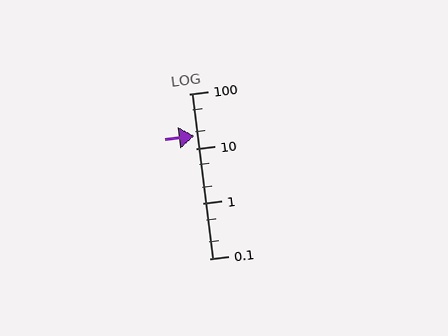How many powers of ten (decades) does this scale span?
The scale spans 3 decades, from 0.1 to 100.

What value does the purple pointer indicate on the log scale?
The pointer indicates approximately 17.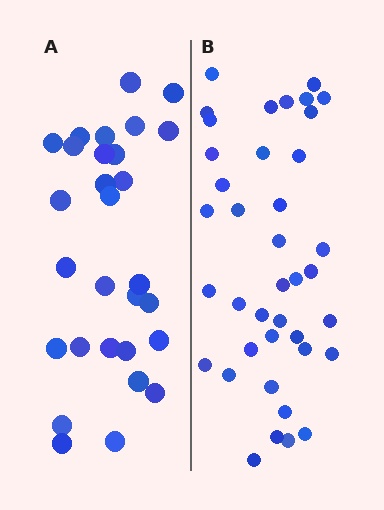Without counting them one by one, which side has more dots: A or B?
Region B (the right region) has more dots.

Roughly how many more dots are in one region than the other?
Region B has roughly 10 or so more dots than region A.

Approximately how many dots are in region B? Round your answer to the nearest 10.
About 40 dots. (The exact count is 39, which rounds to 40.)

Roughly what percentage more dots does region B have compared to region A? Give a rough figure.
About 35% more.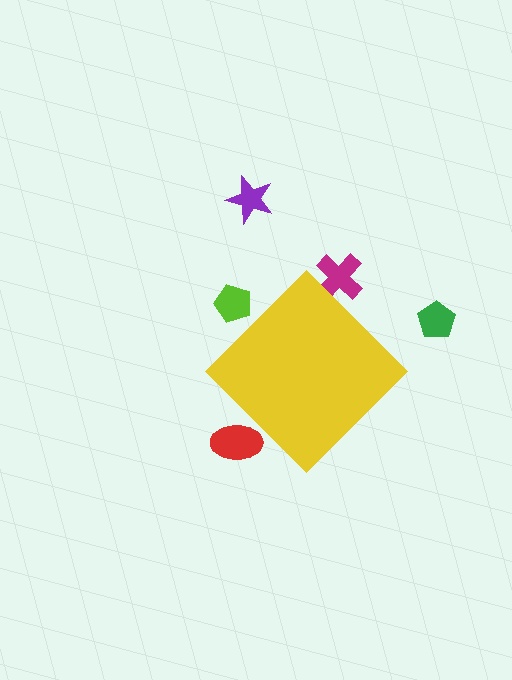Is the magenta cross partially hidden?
Yes, the magenta cross is partially hidden behind the yellow diamond.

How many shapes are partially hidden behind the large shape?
3 shapes are partially hidden.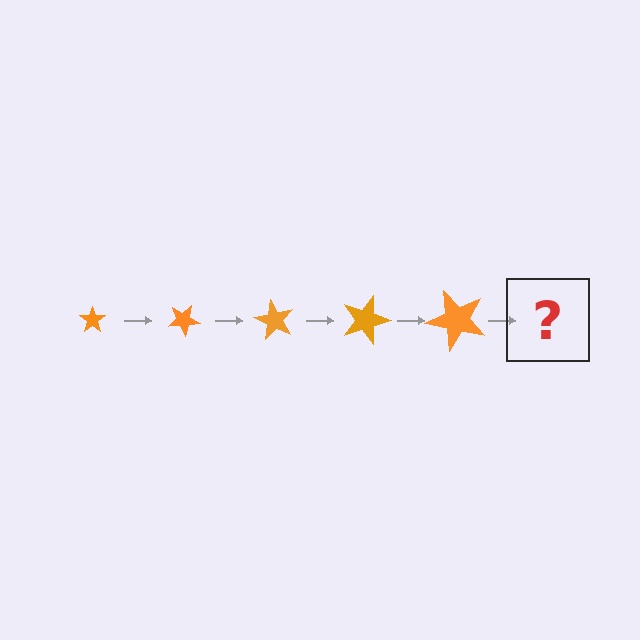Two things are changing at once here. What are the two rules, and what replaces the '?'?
The two rules are that the star grows larger each step and it rotates 30 degrees each step. The '?' should be a star, larger than the previous one and rotated 150 degrees from the start.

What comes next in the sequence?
The next element should be a star, larger than the previous one and rotated 150 degrees from the start.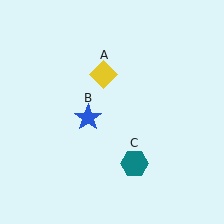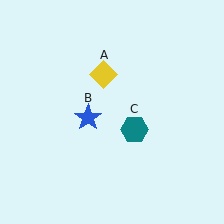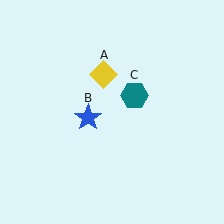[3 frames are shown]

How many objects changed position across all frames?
1 object changed position: teal hexagon (object C).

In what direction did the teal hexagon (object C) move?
The teal hexagon (object C) moved up.